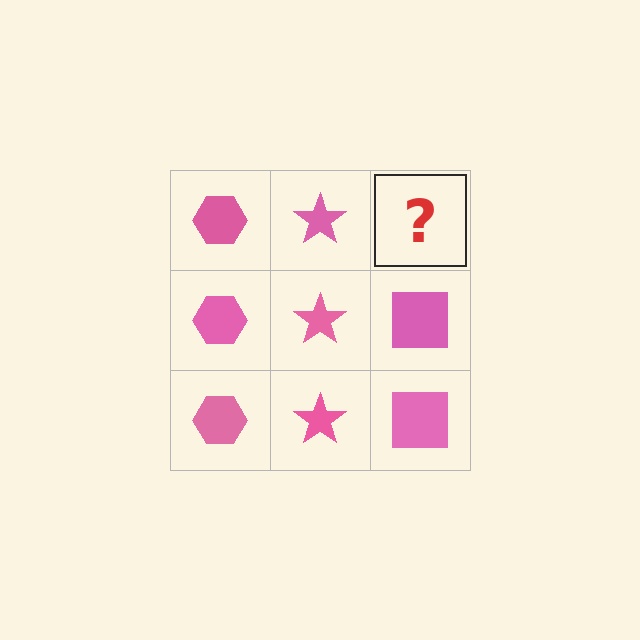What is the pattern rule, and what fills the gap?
The rule is that each column has a consistent shape. The gap should be filled with a pink square.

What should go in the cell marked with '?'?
The missing cell should contain a pink square.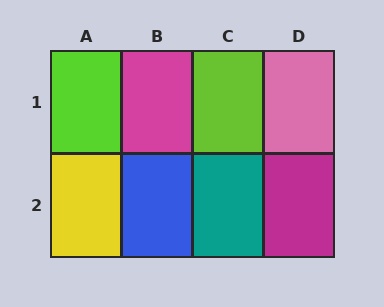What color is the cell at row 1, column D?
Pink.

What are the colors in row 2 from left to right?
Yellow, blue, teal, magenta.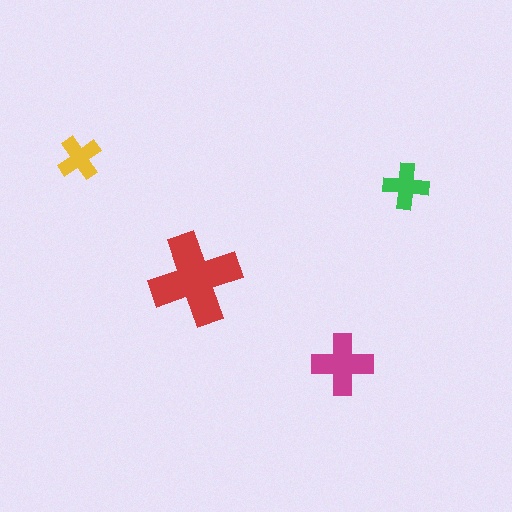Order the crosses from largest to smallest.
the red one, the magenta one, the green one, the yellow one.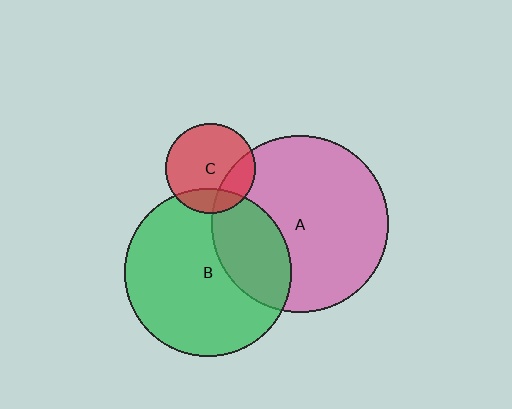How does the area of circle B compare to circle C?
Approximately 3.4 times.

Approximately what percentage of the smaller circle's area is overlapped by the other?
Approximately 25%.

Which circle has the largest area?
Circle A (pink).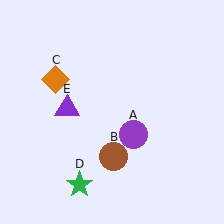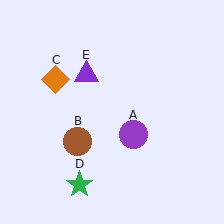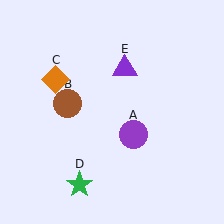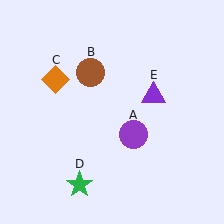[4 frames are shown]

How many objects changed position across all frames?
2 objects changed position: brown circle (object B), purple triangle (object E).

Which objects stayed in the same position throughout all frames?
Purple circle (object A) and orange diamond (object C) and green star (object D) remained stationary.